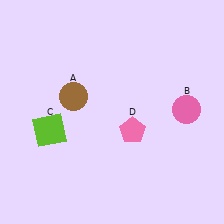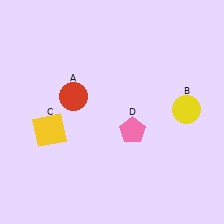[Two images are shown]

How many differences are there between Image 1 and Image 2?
There are 3 differences between the two images.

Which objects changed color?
A changed from brown to red. B changed from pink to yellow. C changed from lime to yellow.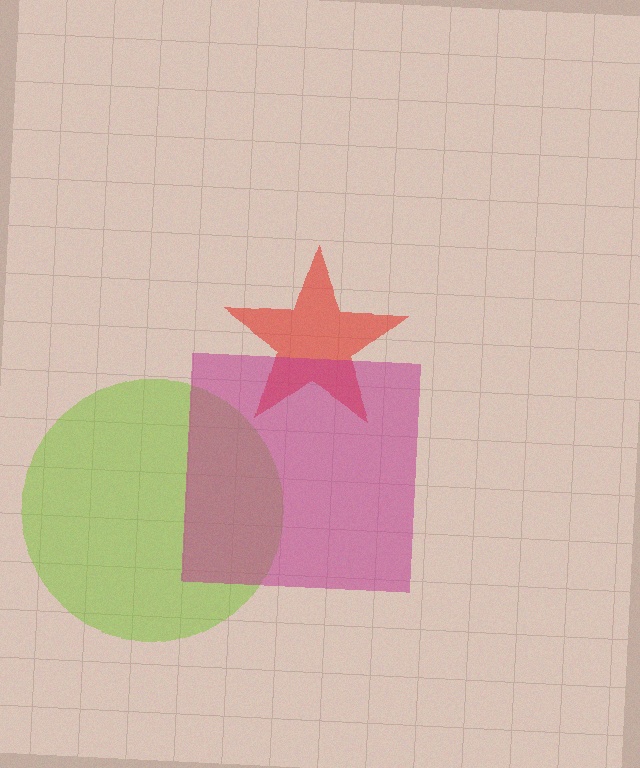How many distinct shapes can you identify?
There are 3 distinct shapes: a lime circle, a red star, a magenta square.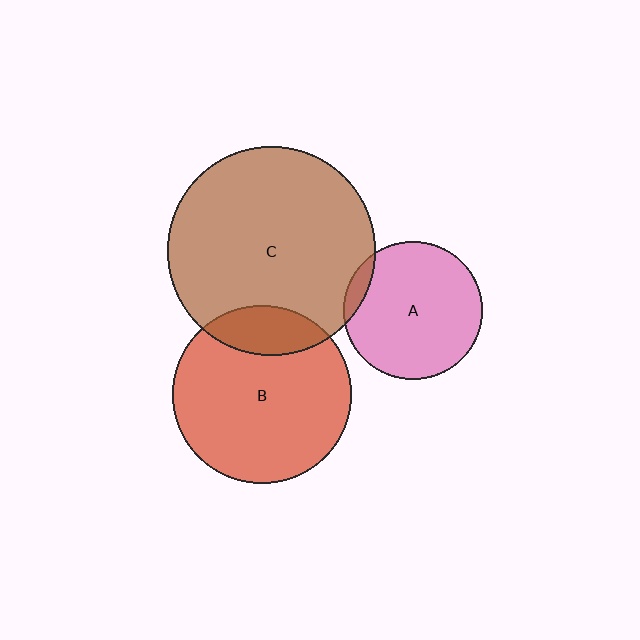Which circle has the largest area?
Circle C (brown).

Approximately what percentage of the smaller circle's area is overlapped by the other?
Approximately 20%.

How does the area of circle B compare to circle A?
Approximately 1.7 times.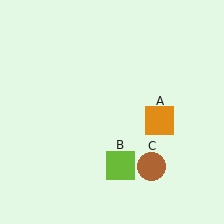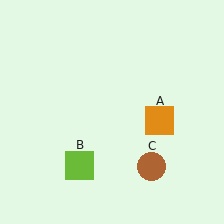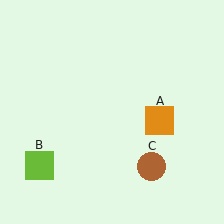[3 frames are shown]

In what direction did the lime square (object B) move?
The lime square (object B) moved left.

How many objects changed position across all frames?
1 object changed position: lime square (object B).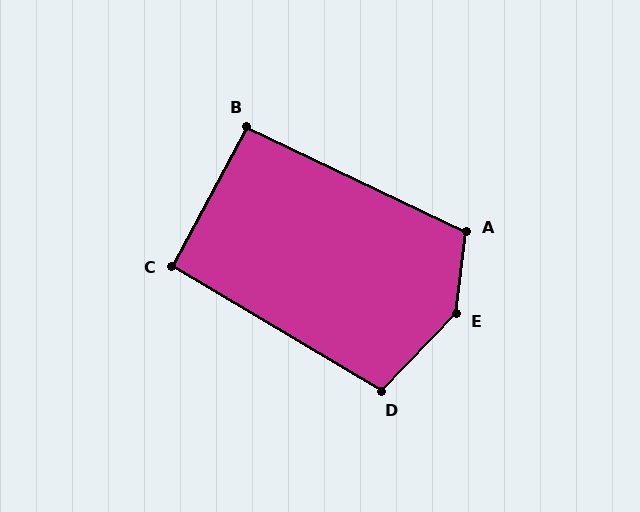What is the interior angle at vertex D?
Approximately 103 degrees (obtuse).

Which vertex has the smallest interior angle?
C, at approximately 92 degrees.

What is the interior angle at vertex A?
Approximately 109 degrees (obtuse).